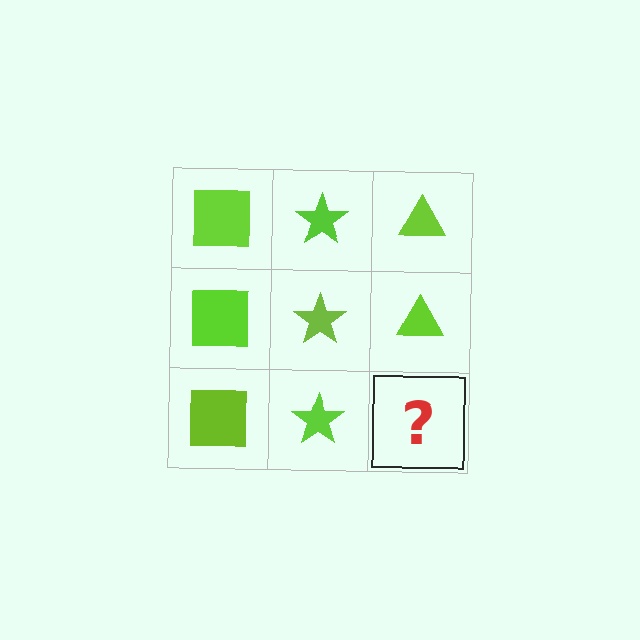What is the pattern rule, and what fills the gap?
The rule is that each column has a consistent shape. The gap should be filled with a lime triangle.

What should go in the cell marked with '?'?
The missing cell should contain a lime triangle.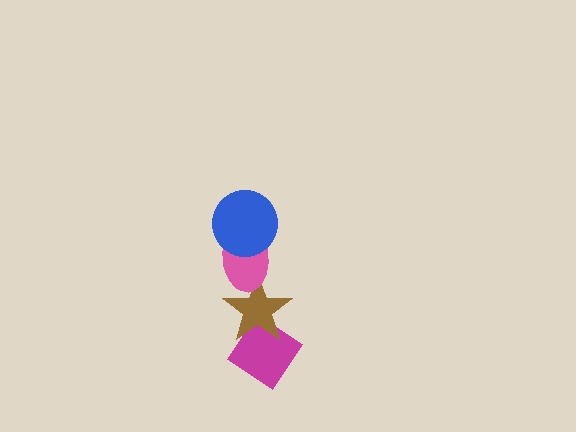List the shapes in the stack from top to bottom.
From top to bottom: the blue circle, the pink ellipse, the brown star, the magenta diamond.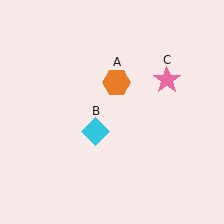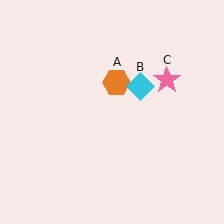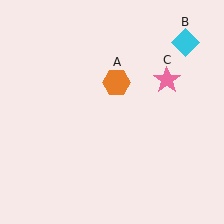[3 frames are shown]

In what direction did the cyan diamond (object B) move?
The cyan diamond (object B) moved up and to the right.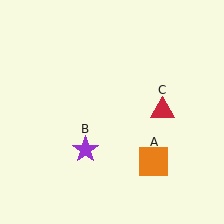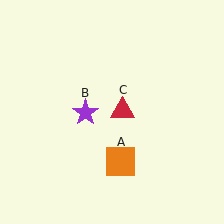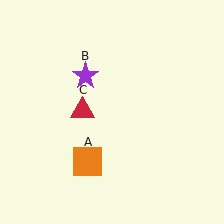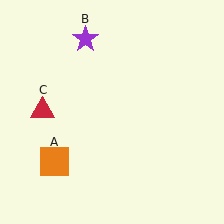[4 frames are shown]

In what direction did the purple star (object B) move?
The purple star (object B) moved up.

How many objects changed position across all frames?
3 objects changed position: orange square (object A), purple star (object B), red triangle (object C).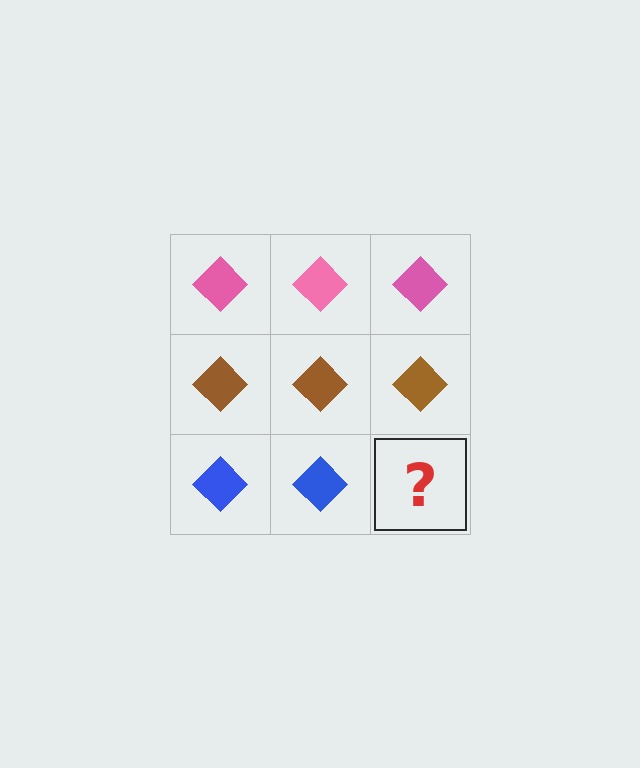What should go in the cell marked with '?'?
The missing cell should contain a blue diamond.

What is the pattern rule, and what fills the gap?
The rule is that each row has a consistent color. The gap should be filled with a blue diamond.